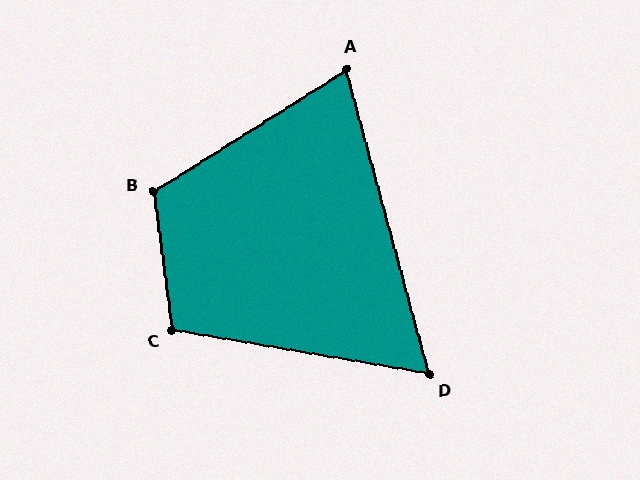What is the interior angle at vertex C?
Approximately 107 degrees (obtuse).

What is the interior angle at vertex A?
Approximately 73 degrees (acute).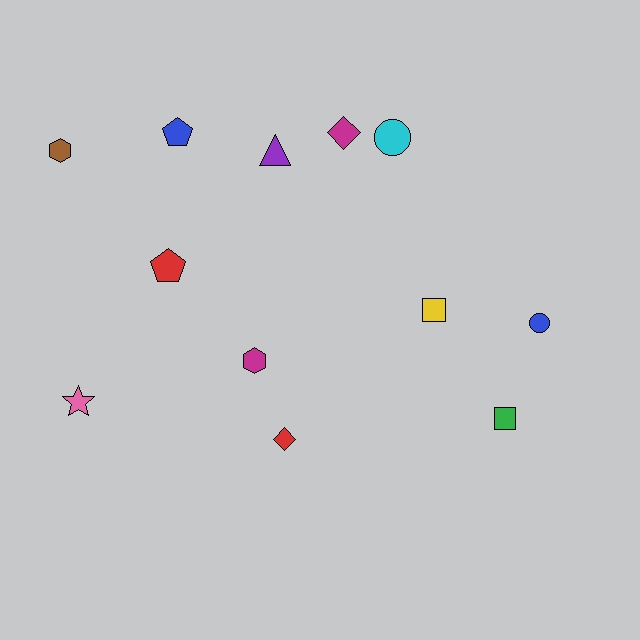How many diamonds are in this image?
There are 2 diamonds.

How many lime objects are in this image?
There are no lime objects.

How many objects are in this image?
There are 12 objects.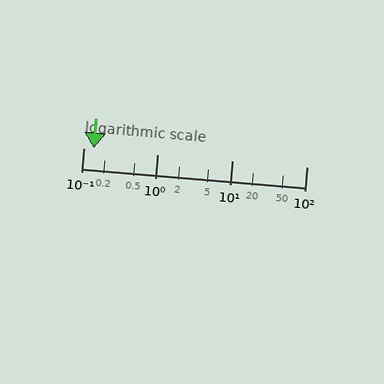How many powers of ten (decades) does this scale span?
The scale spans 3 decades, from 0.1 to 100.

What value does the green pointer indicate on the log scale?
The pointer indicates approximately 0.14.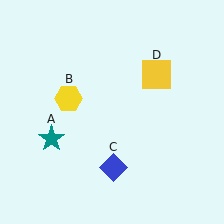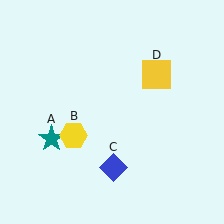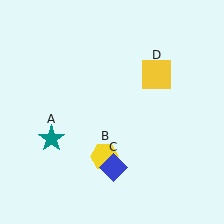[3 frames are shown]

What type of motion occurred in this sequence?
The yellow hexagon (object B) rotated counterclockwise around the center of the scene.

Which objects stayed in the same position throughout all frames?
Teal star (object A) and blue diamond (object C) and yellow square (object D) remained stationary.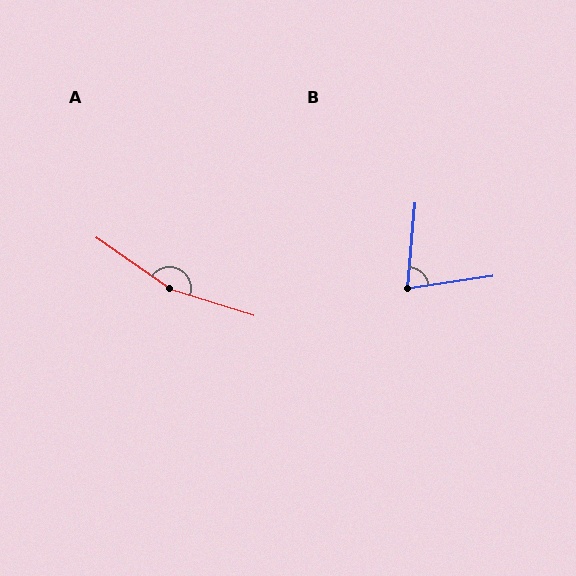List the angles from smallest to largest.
B (76°), A (163°).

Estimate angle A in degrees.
Approximately 163 degrees.